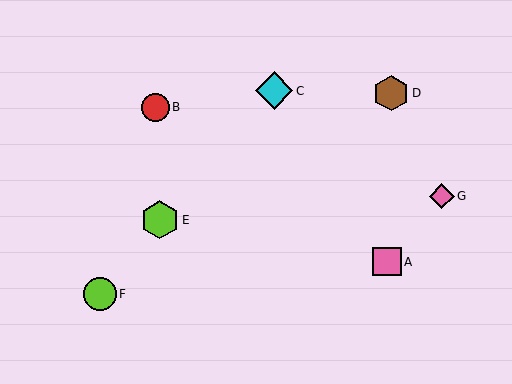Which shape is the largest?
The lime hexagon (labeled E) is the largest.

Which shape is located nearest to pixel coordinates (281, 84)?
The cyan diamond (labeled C) at (274, 91) is nearest to that location.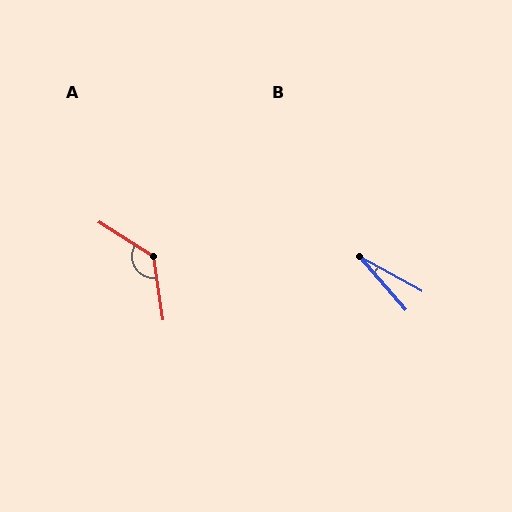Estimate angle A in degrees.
Approximately 131 degrees.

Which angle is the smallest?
B, at approximately 20 degrees.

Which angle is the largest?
A, at approximately 131 degrees.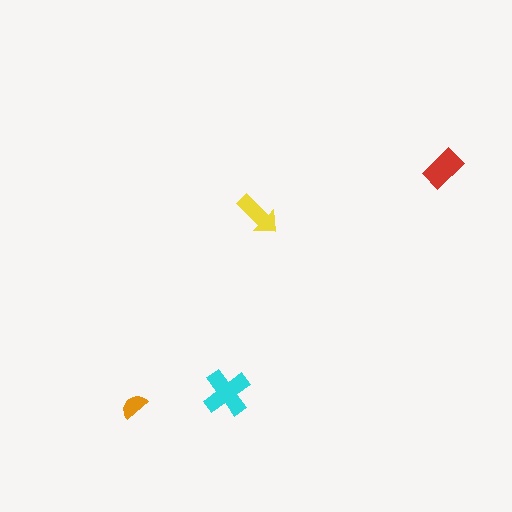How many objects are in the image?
There are 4 objects in the image.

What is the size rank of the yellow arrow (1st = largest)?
3rd.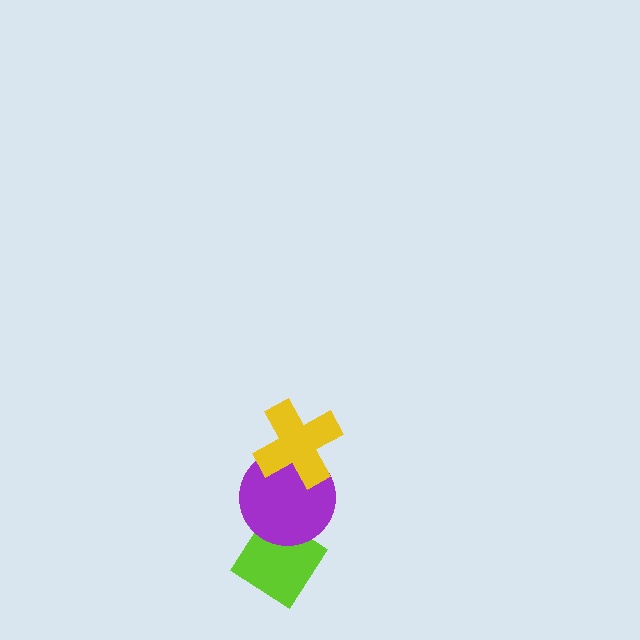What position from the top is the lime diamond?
The lime diamond is 3rd from the top.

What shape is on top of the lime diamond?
The purple circle is on top of the lime diamond.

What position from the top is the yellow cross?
The yellow cross is 1st from the top.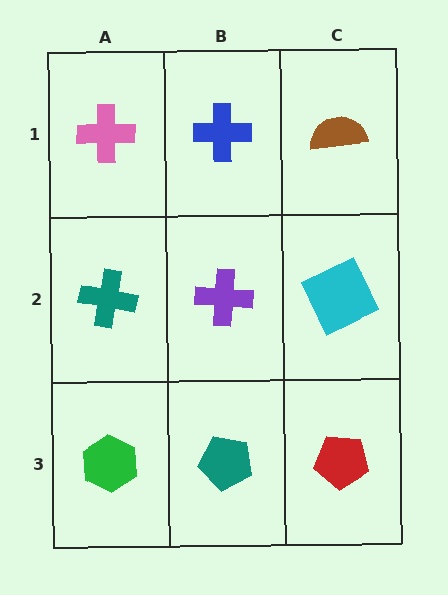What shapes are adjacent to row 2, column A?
A pink cross (row 1, column A), a green hexagon (row 3, column A), a purple cross (row 2, column B).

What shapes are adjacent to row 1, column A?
A teal cross (row 2, column A), a blue cross (row 1, column B).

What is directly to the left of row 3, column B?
A green hexagon.